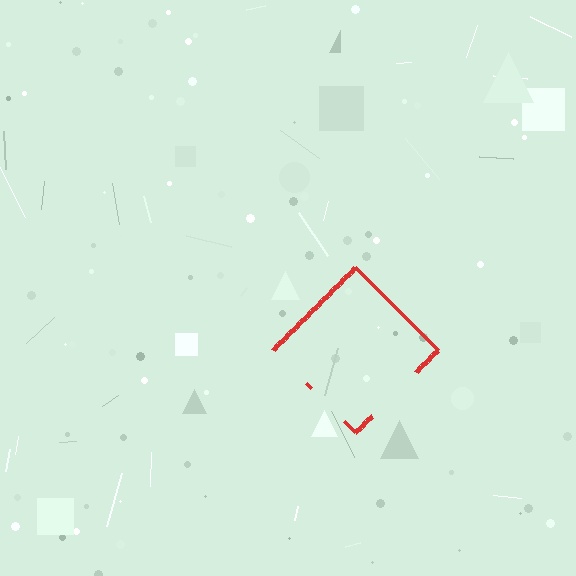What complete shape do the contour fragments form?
The contour fragments form a diamond.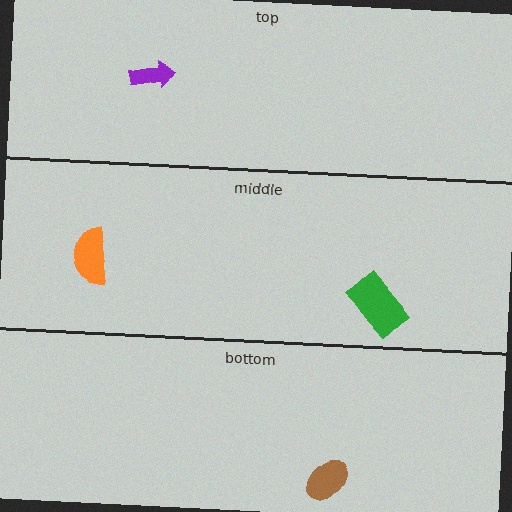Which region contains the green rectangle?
The middle region.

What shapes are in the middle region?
The green rectangle, the orange semicircle.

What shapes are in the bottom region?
The brown ellipse.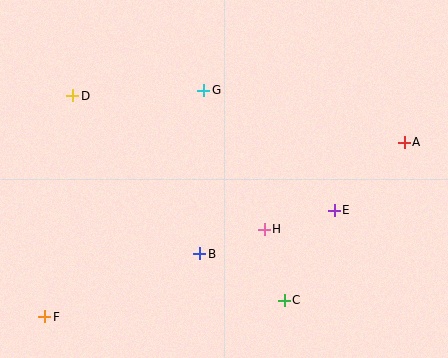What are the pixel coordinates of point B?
Point B is at (200, 254).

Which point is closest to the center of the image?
Point H at (264, 229) is closest to the center.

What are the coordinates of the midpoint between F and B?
The midpoint between F and B is at (122, 285).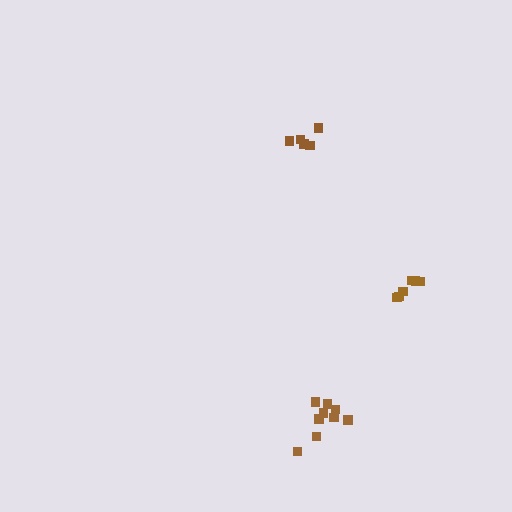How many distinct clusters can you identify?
There are 3 distinct clusters.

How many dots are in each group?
Group 1: 5 dots, Group 2: 6 dots, Group 3: 9 dots (20 total).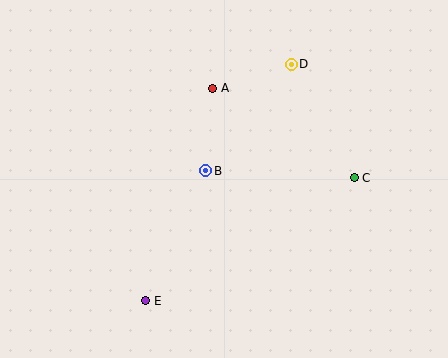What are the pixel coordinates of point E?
Point E is at (146, 301).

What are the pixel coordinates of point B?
Point B is at (206, 171).